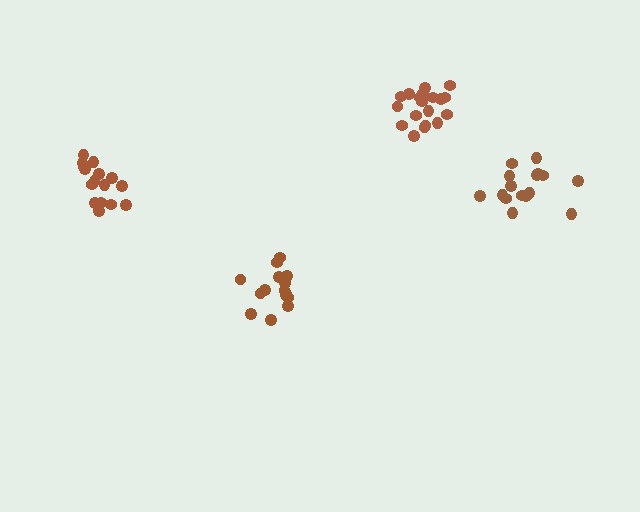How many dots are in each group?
Group 1: 16 dots, Group 2: 19 dots, Group 3: 17 dots, Group 4: 15 dots (67 total).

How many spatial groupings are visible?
There are 4 spatial groupings.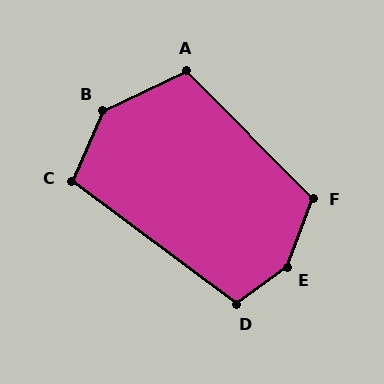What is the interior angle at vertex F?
Approximately 114 degrees (obtuse).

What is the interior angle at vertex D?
Approximately 107 degrees (obtuse).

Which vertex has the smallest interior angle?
C, at approximately 103 degrees.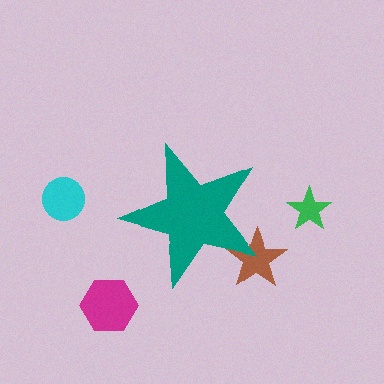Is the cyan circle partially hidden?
No, the cyan circle is fully visible.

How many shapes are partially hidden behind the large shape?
1 shape is partially hidden.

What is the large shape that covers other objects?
A teal star.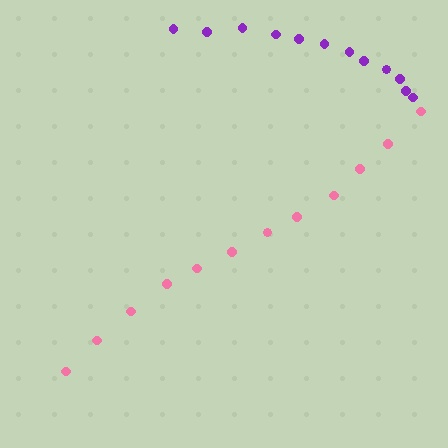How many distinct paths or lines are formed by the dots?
There are 2 distinct paths.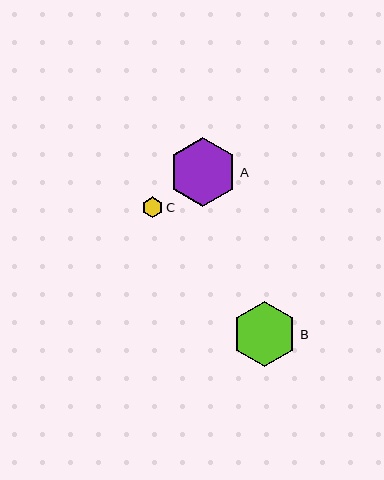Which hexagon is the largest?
Hexagon A is the largest with a size of approximately 69 pixels.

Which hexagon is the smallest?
Hexagon C is the smallest with a size of approximately 21 pixels.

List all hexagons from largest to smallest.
From largest to smallest: A, B, C.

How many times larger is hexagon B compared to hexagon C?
Hexagon B is approximately 3.1 times the size of hexagon C.